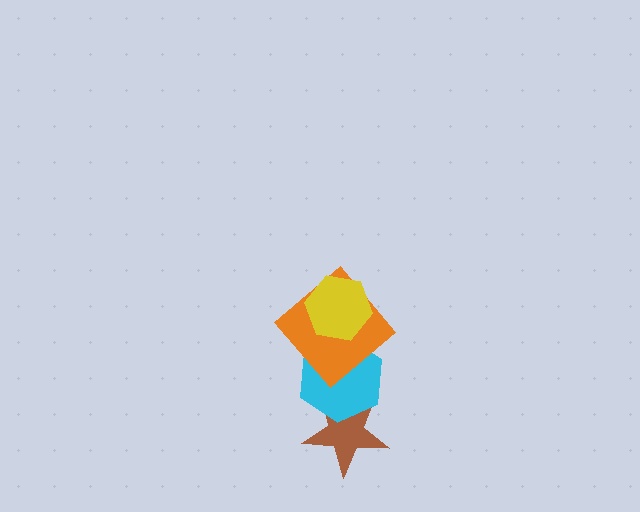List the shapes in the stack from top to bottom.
From top to bottom: the yellow hexagon, the orange diamond, the cyan hexagon, the brown star.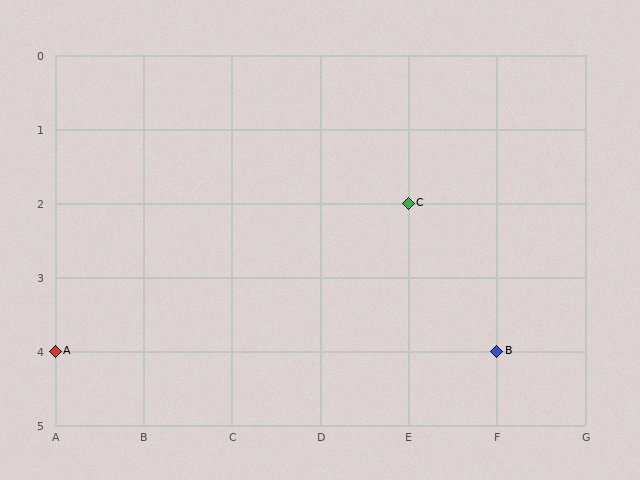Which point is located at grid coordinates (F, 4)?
Point B is at (F, 4).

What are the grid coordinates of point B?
Point B is at grid coordinates (F, 4).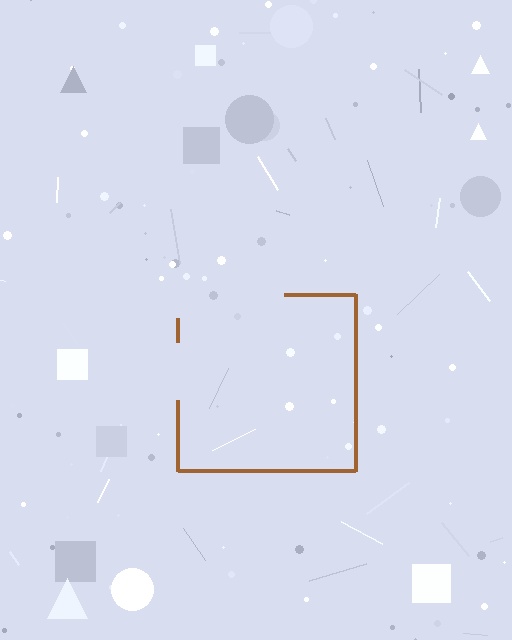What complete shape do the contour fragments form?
The contour fragments form a square.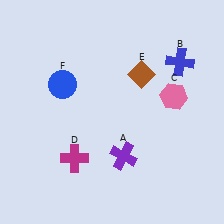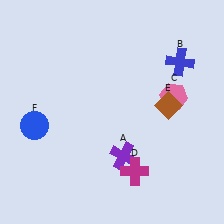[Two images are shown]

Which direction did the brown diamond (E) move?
The brown diamond (E) moved down.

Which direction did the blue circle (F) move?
The blue circle (F) moved down.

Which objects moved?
The objects that moved are: the magenta cross (D), the brown diamond (E), the blue circle (F).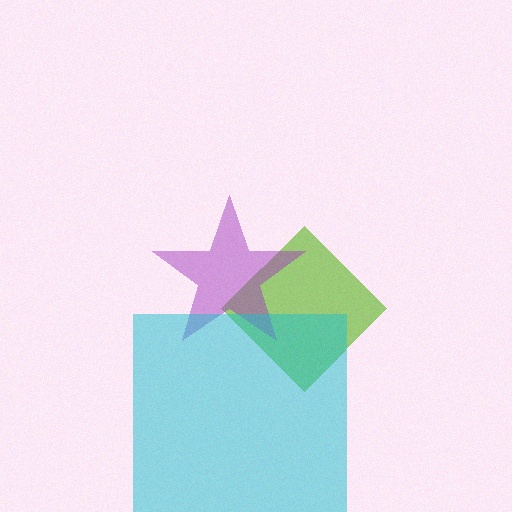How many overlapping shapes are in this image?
There are 3 overlapping shapes in the image.